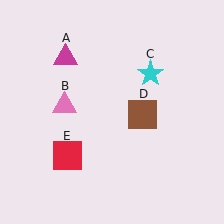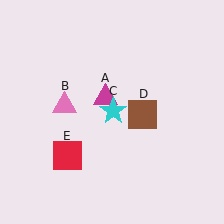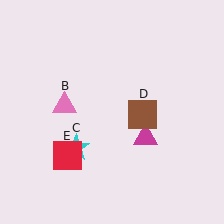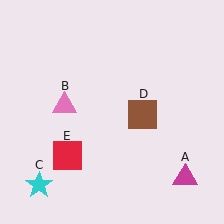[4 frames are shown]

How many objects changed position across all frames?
2 objects changed position: magenta triangle (object A), cyan star (object C).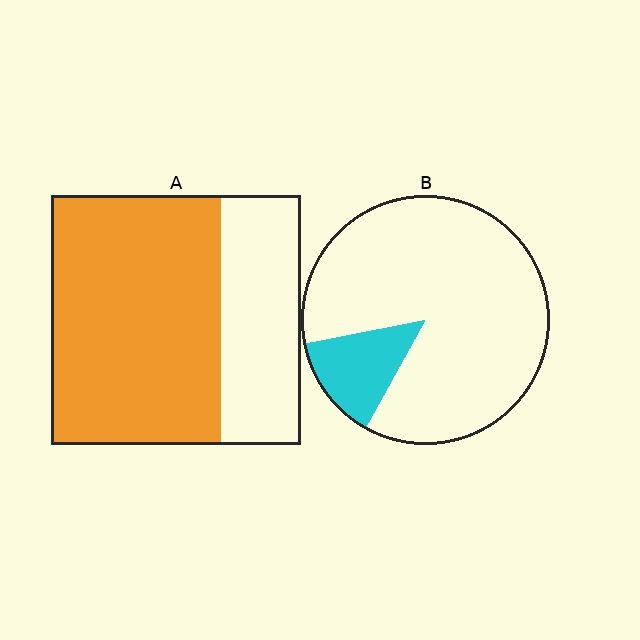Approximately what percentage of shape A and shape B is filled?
A is approximately 70% and B is approximately 15%.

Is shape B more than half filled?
No.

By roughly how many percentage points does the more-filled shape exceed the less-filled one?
By roughly 55 percentage points (A over B).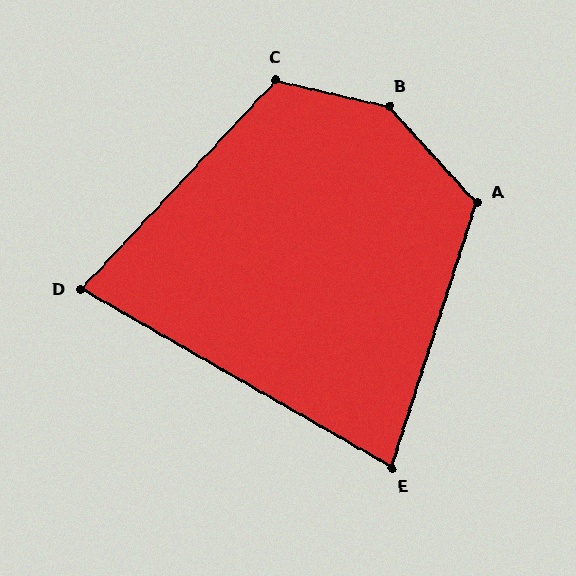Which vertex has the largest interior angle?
B, at approximately 146 degrees.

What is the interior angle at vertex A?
Approximately 120 degrees (obtuse).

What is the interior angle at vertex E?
Approximately 78 degrees (acute).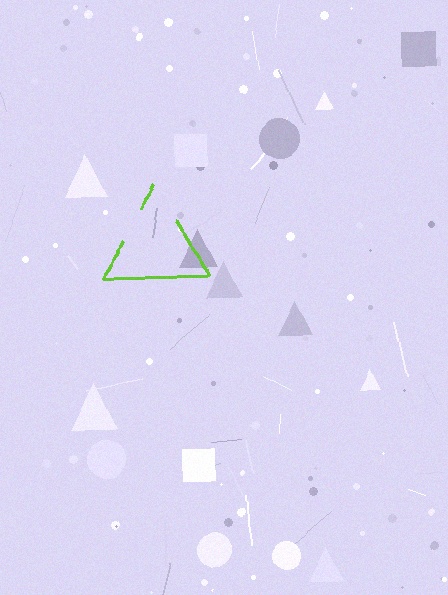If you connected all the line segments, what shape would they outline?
They would outline a triangle.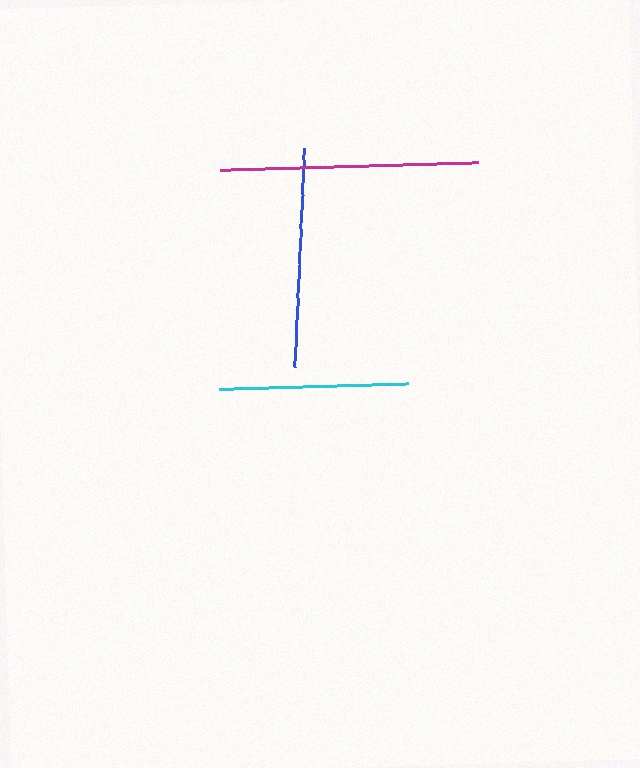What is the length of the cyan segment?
The cyan segment is approximately 189 pixels long.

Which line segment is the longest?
The magenta line is the longest at approximately 259 pixels.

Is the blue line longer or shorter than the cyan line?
The blue line is longer than the cyan line.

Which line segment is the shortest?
The cyan line is the shortest at approximately 189 pixels.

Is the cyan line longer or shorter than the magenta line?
The magenta line is longer than the cyan line.